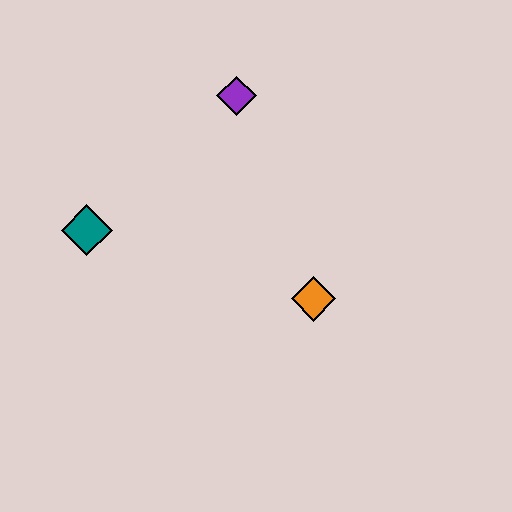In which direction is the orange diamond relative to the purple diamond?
The orange diamond is below the purple diamond.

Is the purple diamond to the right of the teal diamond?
Yes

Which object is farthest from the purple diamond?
The orange diamond is farthest from the purple diamond.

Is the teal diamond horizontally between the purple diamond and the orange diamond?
No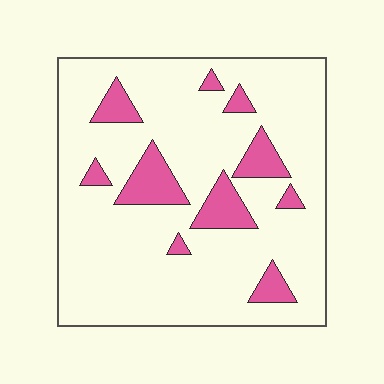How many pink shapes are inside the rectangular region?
10.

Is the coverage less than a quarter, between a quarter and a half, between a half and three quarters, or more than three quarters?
Less than a quarter.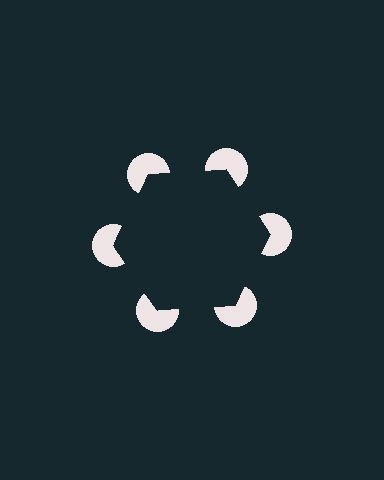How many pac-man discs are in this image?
There are 6 — one at each vertex of the illusory hexagon.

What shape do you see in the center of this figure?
An illusory hexagon — its edges are inferred from the aligned wedge cuts in the pac-man discs, not physically drawn.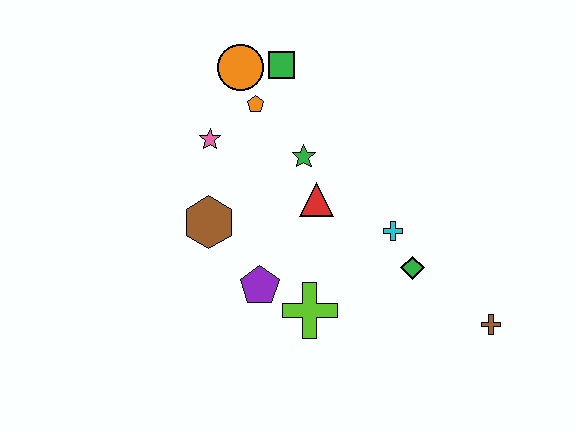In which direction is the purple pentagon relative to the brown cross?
The purple pentagon is to the left of the brown cross.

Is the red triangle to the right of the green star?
Yes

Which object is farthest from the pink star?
The brown cross is farthest from the pink star.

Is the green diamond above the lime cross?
Yes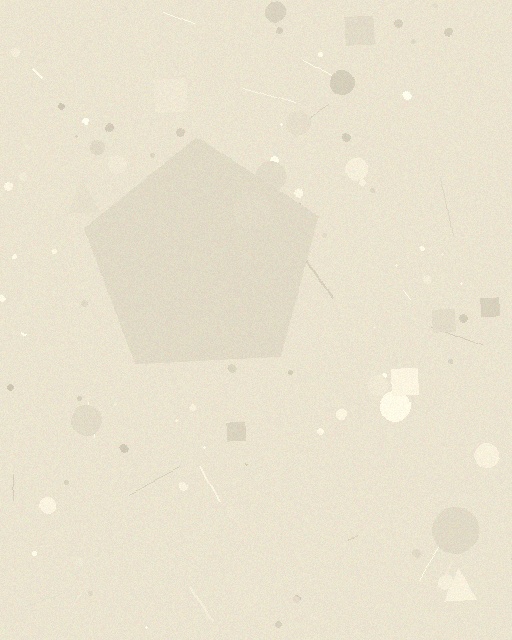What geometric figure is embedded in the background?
A pentagon is embedded in the background.